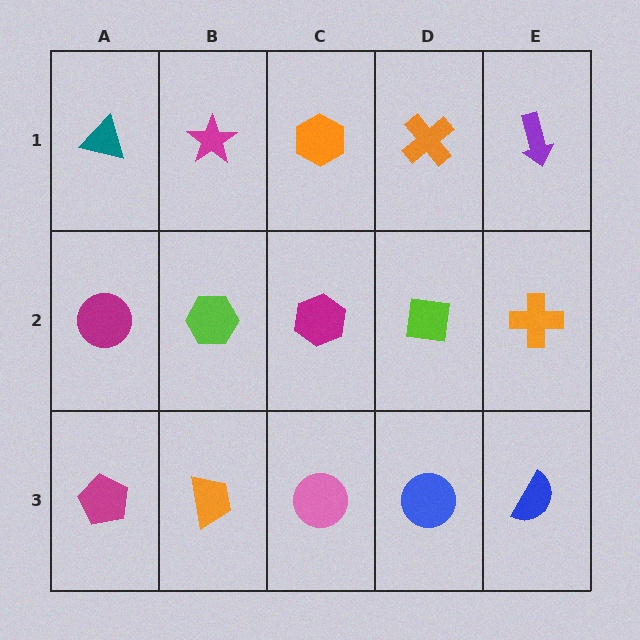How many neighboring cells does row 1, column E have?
2.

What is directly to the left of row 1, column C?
A magenta star.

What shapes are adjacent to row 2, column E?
A purple arrow (row 1, column E), a blue semicircle (row 3, column E), a lime square (row 2, column D).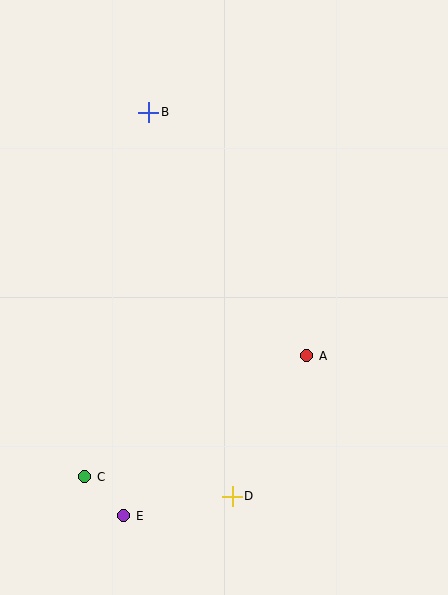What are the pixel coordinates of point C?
Point C is at (85, 477).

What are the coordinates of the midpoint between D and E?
The midpoint between D and E is at (178, 506).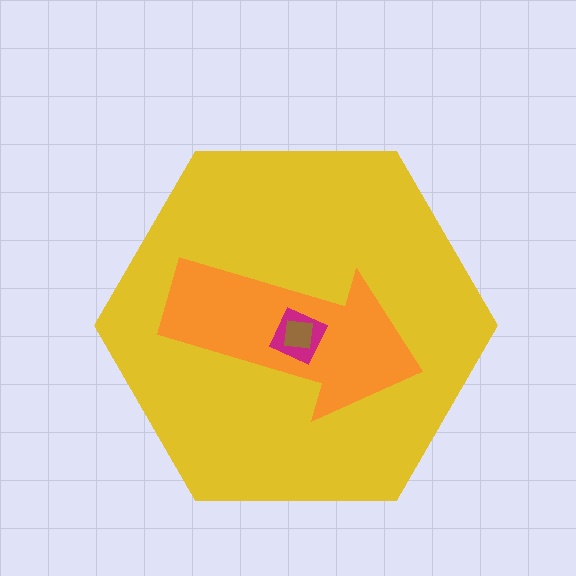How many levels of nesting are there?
4.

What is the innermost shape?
The brown square.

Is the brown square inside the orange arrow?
Yes.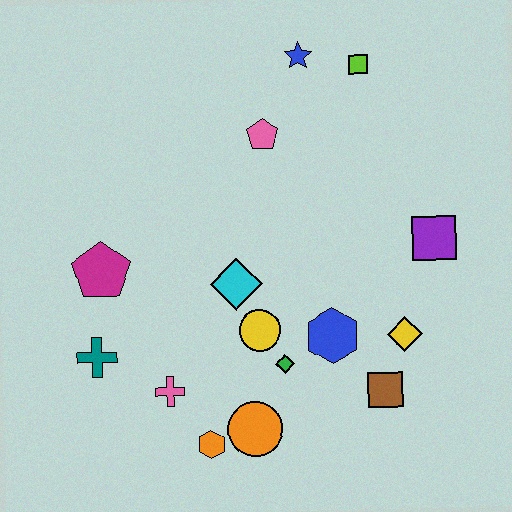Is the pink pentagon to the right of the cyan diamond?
Yes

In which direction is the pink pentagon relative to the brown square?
The pink pentagon is above the brown square.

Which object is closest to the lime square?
The blue star is closest to the lime square.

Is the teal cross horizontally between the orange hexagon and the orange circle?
No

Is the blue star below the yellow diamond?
No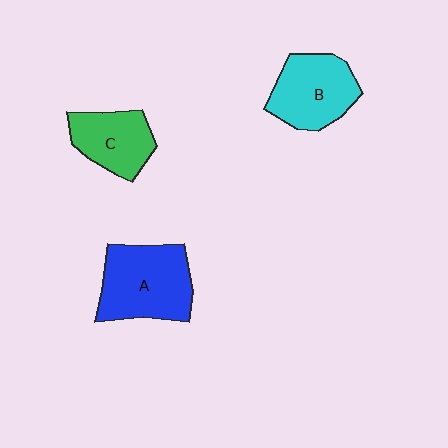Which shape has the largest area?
Shape A (blue).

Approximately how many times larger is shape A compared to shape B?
Approximately 1.2 times.